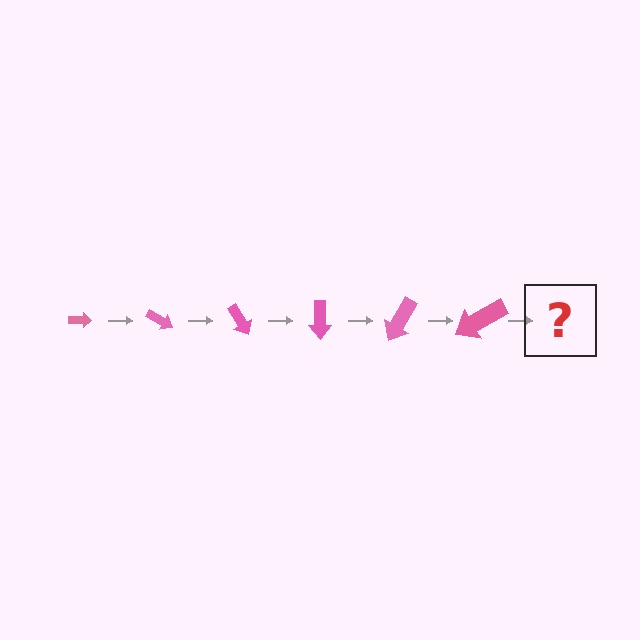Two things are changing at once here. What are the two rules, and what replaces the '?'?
The two rules are that the arrow grows larger each step and it rotates 30 degrees each step. The '?' should be an arrow, larger than the previous one and rotated 180 degrees from the start.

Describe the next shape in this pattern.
It should be an arrow, larger than the previous one and rotated 180 degrees from the start.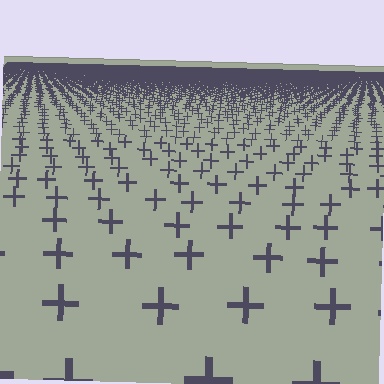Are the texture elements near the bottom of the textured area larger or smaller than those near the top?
Larger. Near the bottom, elements are closer to the viewer and appear at a bigger on-screen size.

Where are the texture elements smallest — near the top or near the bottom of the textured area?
Near the top.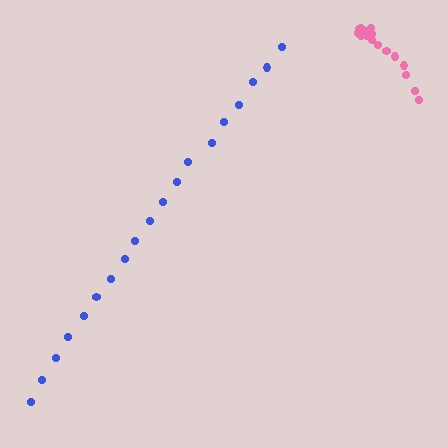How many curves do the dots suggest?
There are 2 distinct paths.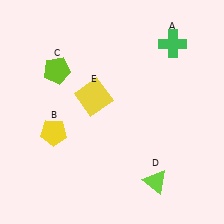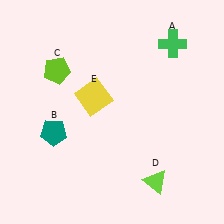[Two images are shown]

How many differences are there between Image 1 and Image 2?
There is 1 difference between the two images.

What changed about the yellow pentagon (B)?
In Image 1, B is yellow. In Image 2, it changed to teal.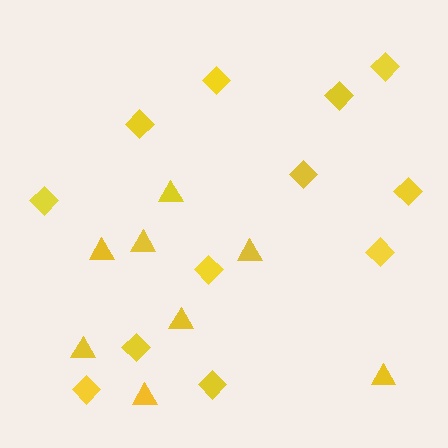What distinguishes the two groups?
There are 2 groups: one group of diamonds (12) and one group of triangles (8).